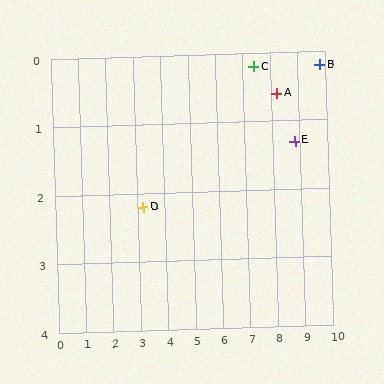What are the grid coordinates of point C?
Point C is at approximately (7.4, 0.2).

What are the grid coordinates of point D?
Point D is at approximately (3.2, 2.2).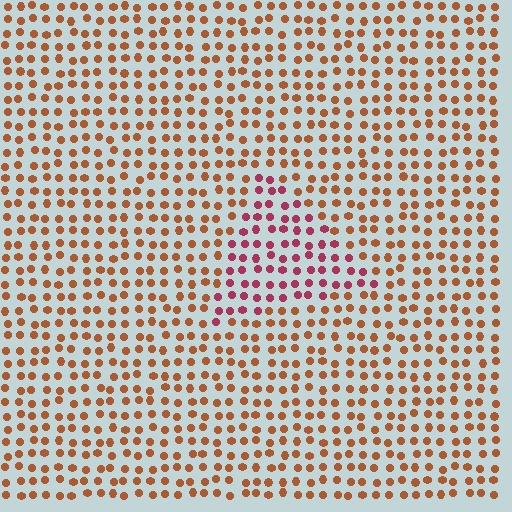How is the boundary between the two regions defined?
The boundary is defined purely by a slight shift in hue (about 41 degrees). Spacing, size, and orientation are identical on both sides.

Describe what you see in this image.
The image is filled with small brown elements in a uniform arrangement. A triangle-shaped region is visible where the elements are tinted to a slightly different hue, forming a subtle color boundary.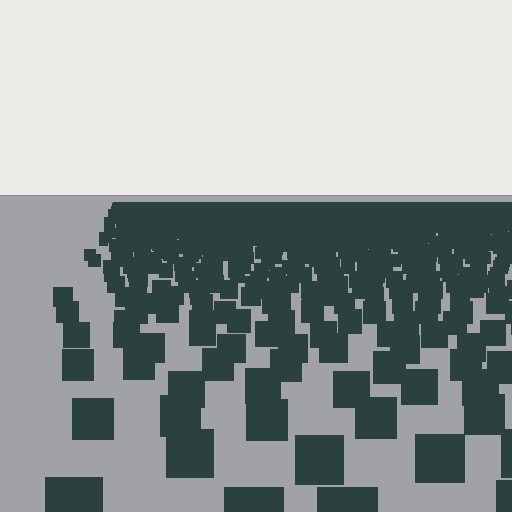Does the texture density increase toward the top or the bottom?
Density increases toward the top.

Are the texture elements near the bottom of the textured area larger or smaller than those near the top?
Larger. Near the bottom, elements are closer to the viewer and appear at a bigger on-screen size.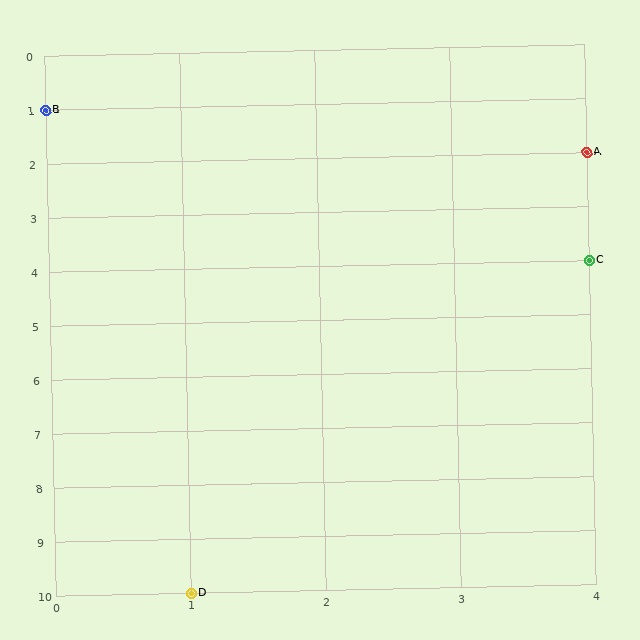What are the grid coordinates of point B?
Point B is at grid coordinates (0, 1).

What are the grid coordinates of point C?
Point C is at grid coordinates (4, 4).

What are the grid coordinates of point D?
Point D is at grid coordinates (1, 10).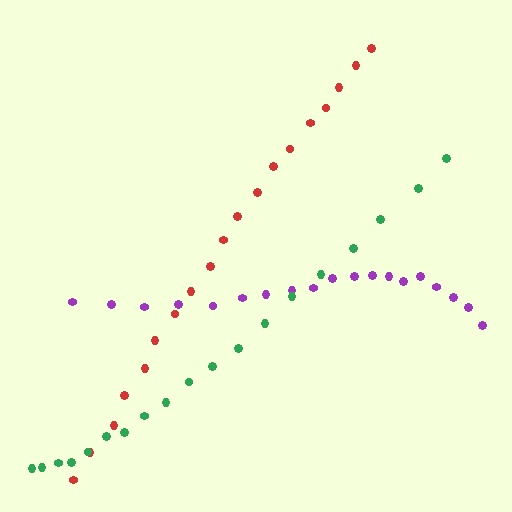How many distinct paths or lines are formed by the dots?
There are 3 distinct paths.